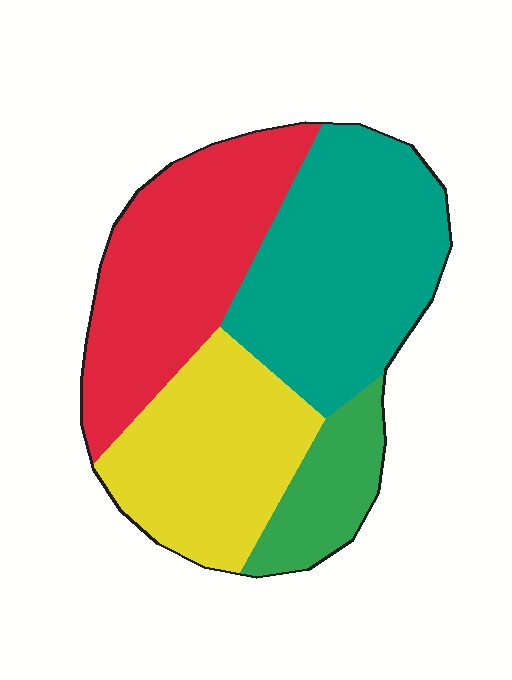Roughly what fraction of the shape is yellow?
Yellow takes up about one quarter (1/4) of the shape.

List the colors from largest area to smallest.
From largest to smallest: teal, red, yellow, green.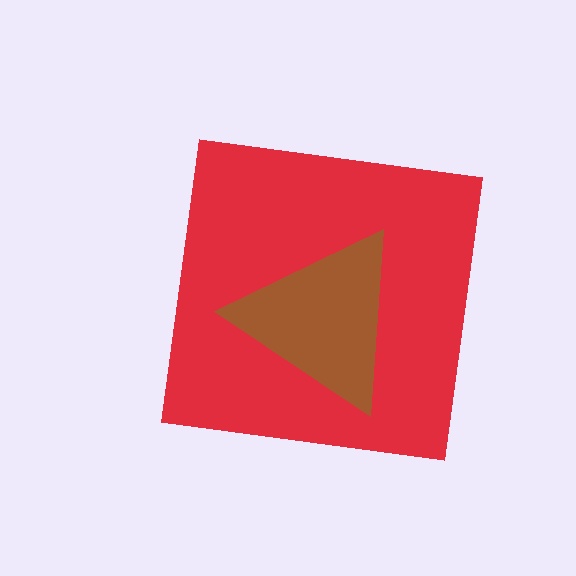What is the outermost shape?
The red square.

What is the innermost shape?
The brown triangle.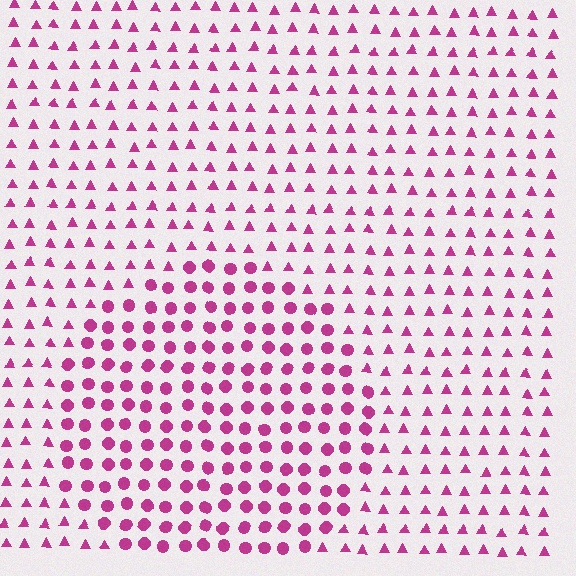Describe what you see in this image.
The image is filled with small magenta elements arranged in a uniform grid. A circle-shaped region contains circles, while the surrounding area contains triangles. The boundary is defined purely by the change in element shape.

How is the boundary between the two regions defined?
The boundary is defined by a change in element shape: circles inside vs. triangles outside. All elements share the same color and spacing.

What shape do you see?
I see a circle.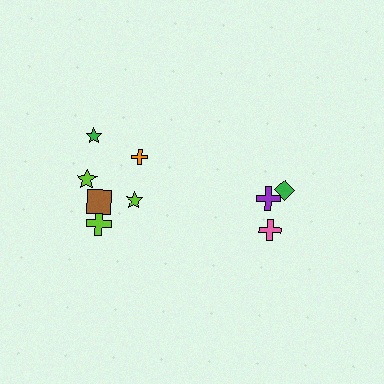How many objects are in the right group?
There are 3 objects.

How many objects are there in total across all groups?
There are 9 objects.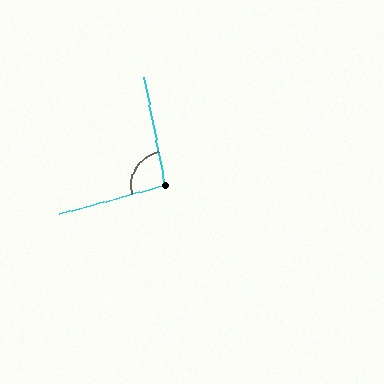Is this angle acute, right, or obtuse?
It is approximately a right angle.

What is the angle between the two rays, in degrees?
Approximately 94 degrees.